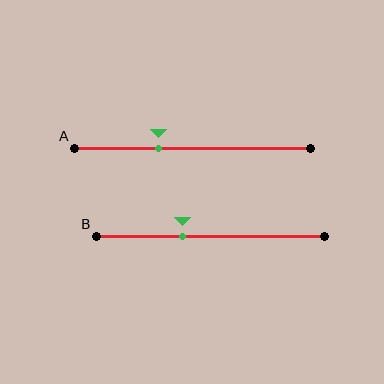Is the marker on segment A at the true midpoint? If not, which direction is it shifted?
No, the marker on segment A is shifted to the left by about 14% of the segment length.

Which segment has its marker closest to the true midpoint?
Segment B has its marker closest to the true midpoint.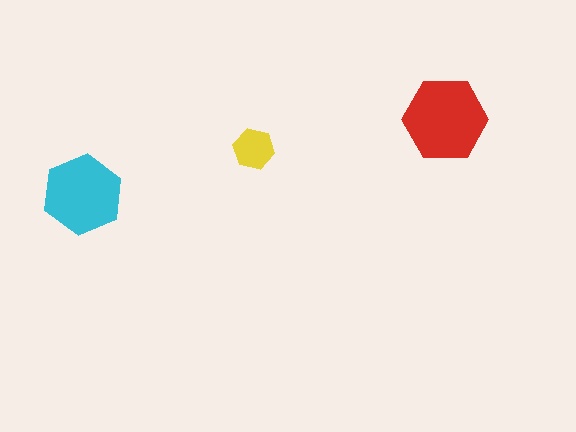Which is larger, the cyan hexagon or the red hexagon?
The red one.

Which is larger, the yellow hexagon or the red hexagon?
The red one.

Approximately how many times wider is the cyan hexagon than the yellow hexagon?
About 2 times wider.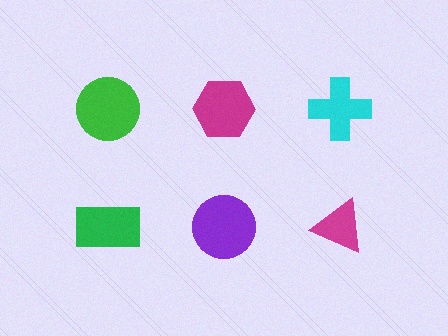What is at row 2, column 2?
A purple circle.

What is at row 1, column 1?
A green circle.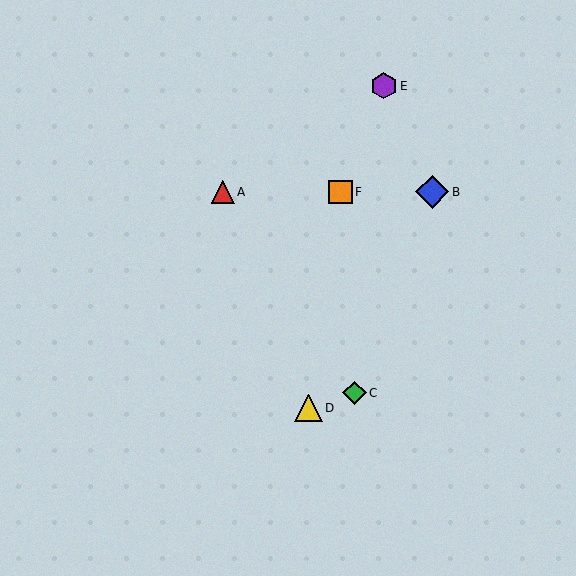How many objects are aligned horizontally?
3 objects (A, B, F) are aligned horizontally.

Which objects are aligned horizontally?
Objects A, B, F are aligned horizontally.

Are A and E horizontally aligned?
No, A is at y≈192 and E is at y≈86.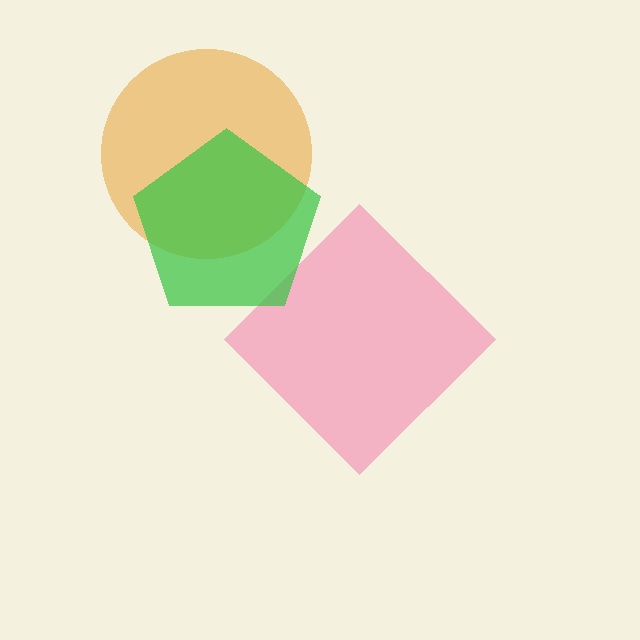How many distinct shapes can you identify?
There are 3 distinct shapes: an orange circle, a pink diamond, a green pentagon.